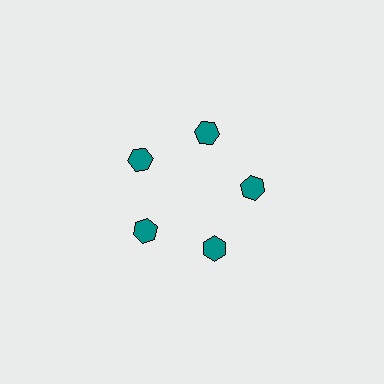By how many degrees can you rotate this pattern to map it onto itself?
The pattern maps onto itself every 72 degrees of rotation.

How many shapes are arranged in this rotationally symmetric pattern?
There are 5 shapes, arranged in 5 groups of 1.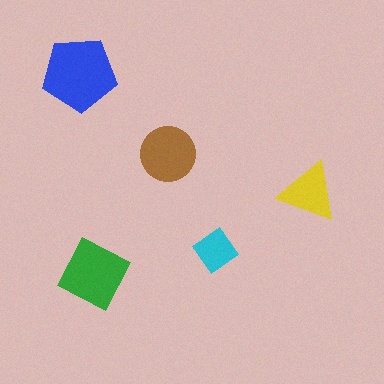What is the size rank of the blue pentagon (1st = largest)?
1st.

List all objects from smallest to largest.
The cyan diamond, the yellow triangle, the brown circle, the green diamond, the blue pentagon.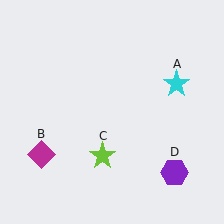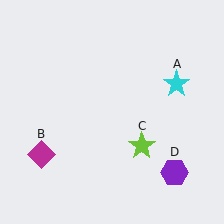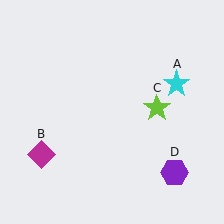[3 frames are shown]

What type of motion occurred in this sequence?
The lime star (object C) rotated counterclockwise around the center of the scene.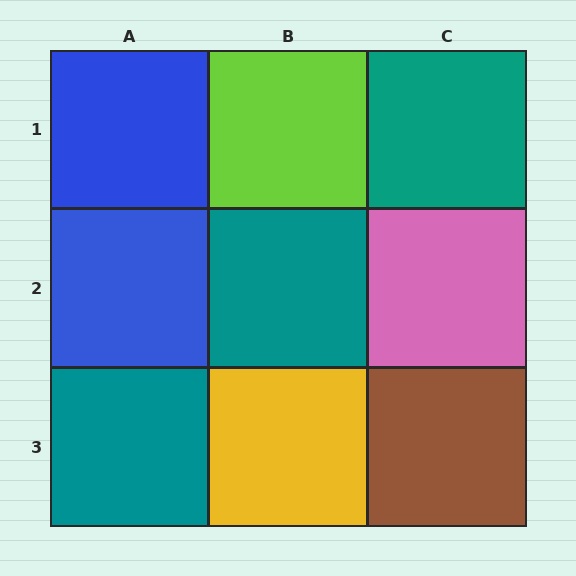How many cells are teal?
3 cells are teal.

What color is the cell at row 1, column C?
Teal.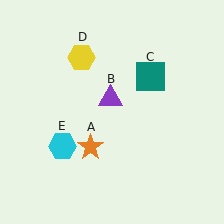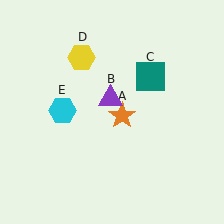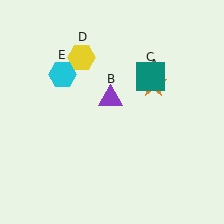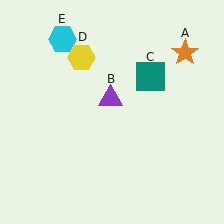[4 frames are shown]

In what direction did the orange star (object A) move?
The orange star (object A) moved up and to the right.